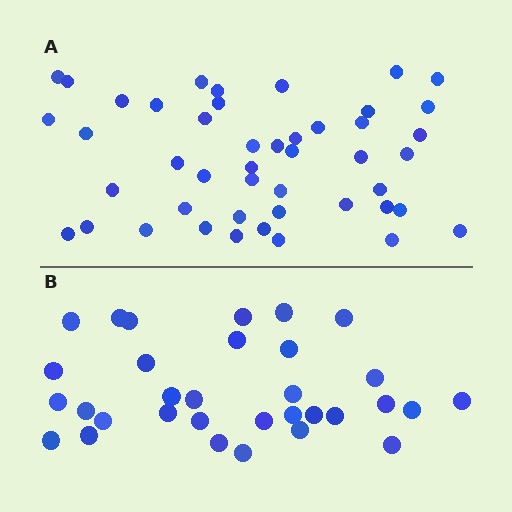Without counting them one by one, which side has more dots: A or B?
Region A (the top region) has more dots.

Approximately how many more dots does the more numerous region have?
Region A has approximately 15 more dots than region B.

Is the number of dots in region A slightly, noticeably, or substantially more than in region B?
Region A has noticeably more, but not dramatically so. The ratio is roughly 1.4 to 1.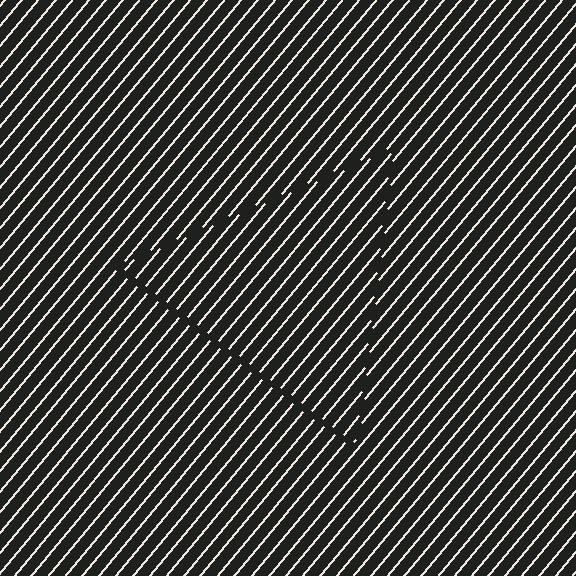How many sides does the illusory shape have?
3 sides — the line-ends trace a triangle.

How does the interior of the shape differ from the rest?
The interior of the shape contains the same grating, shifted by half a period — the contour is defined by the phase discontinuity where line-ends from the inner and outer gratings abut.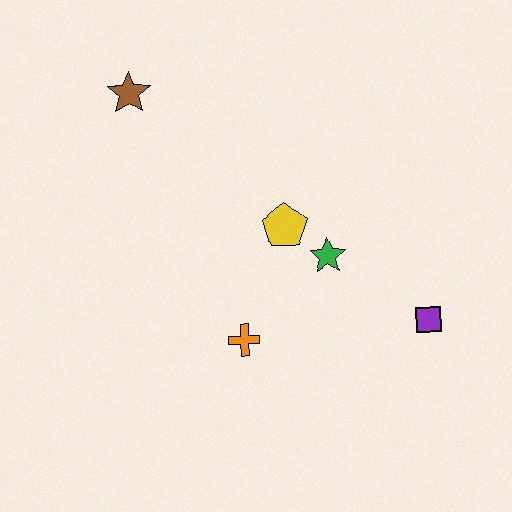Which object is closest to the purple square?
The green star is closest to the purple square.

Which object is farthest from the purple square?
The brown star is farthest from the purple square.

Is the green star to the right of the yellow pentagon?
Yes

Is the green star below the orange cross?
No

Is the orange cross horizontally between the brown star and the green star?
Yes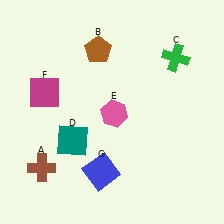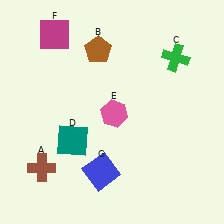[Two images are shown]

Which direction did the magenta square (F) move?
The magenta square (F) moved up.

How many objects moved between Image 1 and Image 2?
1 object moved between the two images.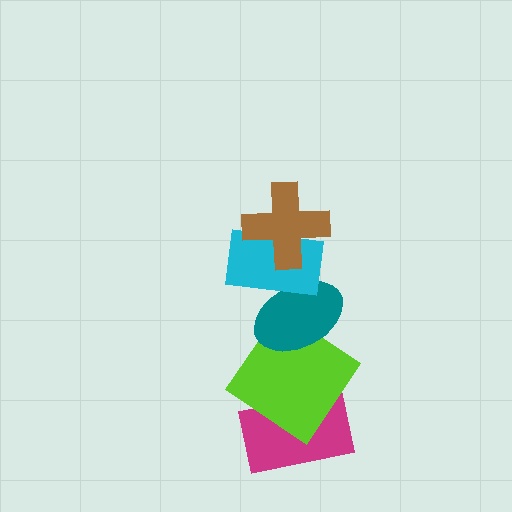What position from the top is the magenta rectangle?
The magenta rectangle is 5th from the top.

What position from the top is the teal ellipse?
The teal ellipse is 3rd from the top.